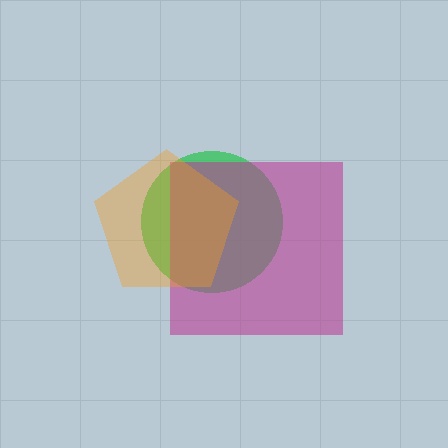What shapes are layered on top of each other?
The layered shapes are: a green circle, a magenta square, an orange pentagon.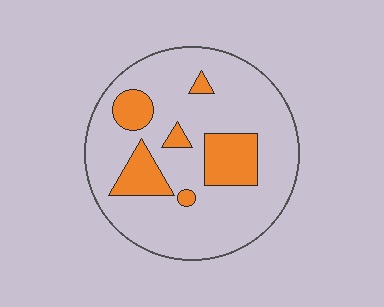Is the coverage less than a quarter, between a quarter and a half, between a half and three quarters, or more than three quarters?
Less than a quarter.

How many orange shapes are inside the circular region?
6.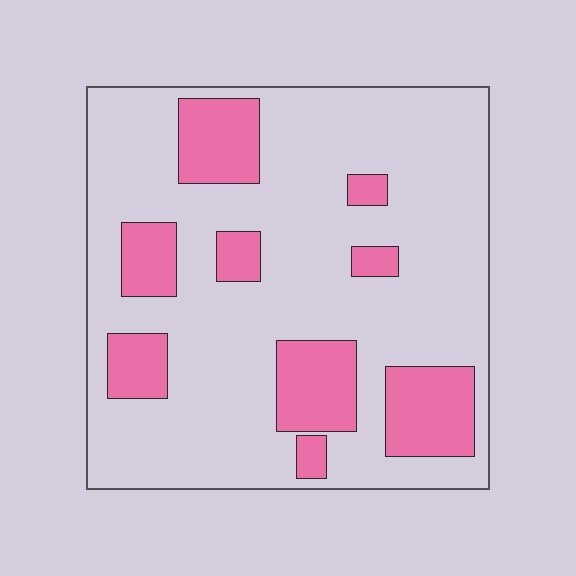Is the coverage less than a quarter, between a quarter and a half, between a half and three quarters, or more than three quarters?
Less than a quarter.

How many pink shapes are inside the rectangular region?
9.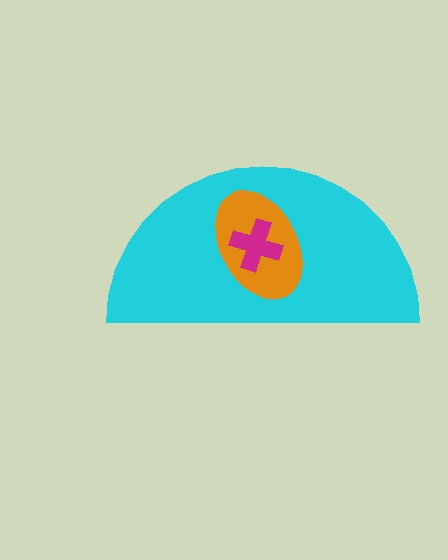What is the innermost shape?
The magenta cross.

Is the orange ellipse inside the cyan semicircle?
Yes.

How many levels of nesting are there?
3.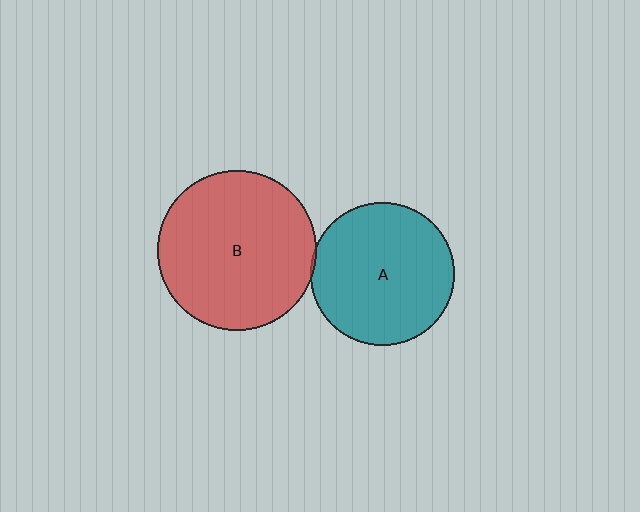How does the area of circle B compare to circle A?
Approximately 1.2 times.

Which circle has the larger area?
Circle B (red).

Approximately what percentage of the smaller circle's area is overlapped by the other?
Approximately 5%.